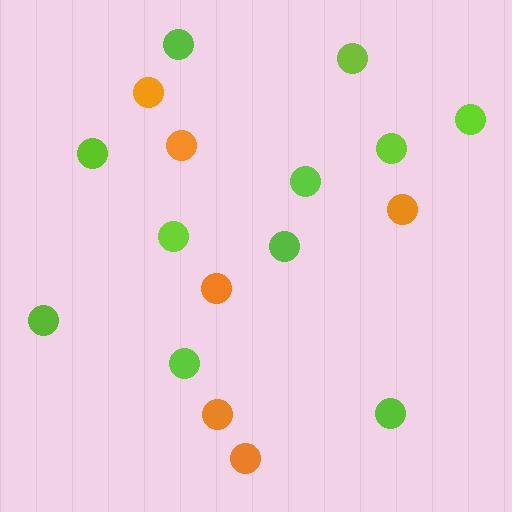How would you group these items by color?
There are 2 groups: one group of orange circles (6) and one group of lime circles (11).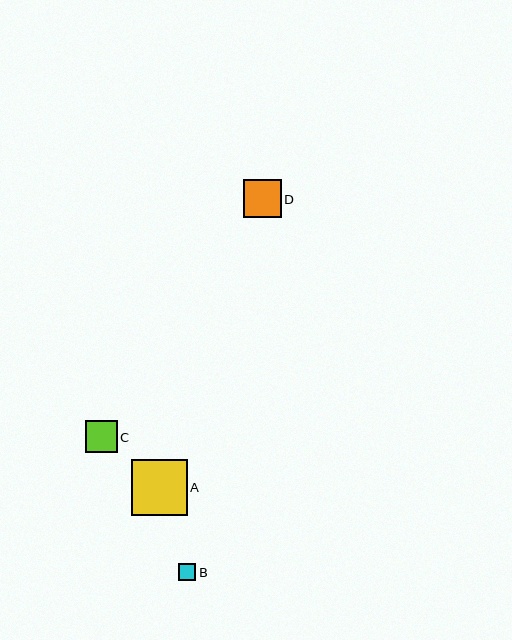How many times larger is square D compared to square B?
Square D is approximately 2.2 times the size of square B.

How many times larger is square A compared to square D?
Square A is approximately 1.5 times the size of square D.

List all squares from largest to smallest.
From largest to smallest: A, D, C, B.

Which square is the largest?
Square A is the largest with a size of approximately 56 pixels.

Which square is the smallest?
Square B is the smallest with a size of approximately 17 pixels.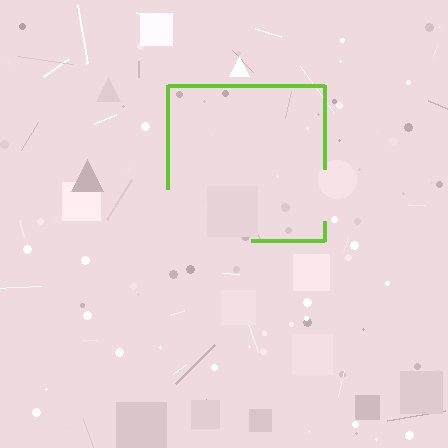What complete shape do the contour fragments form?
The contour fragments form a square.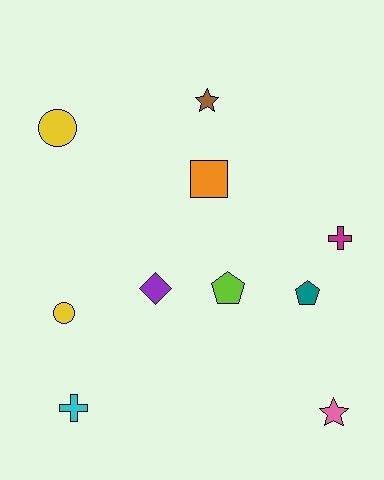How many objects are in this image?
There are 10 objects.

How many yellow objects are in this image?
There are 2 yellow objects.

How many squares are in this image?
There is 1 square.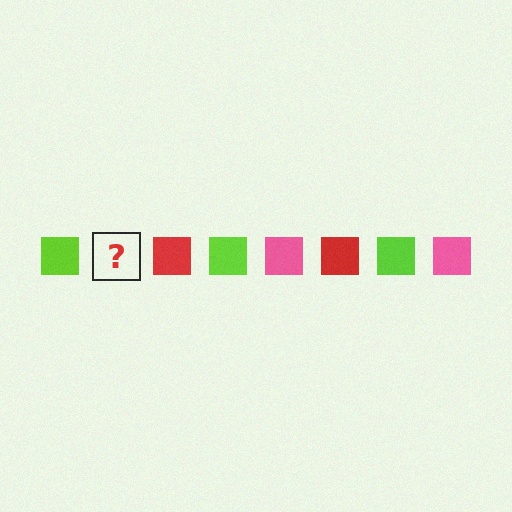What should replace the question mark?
The question mark should be replaced with a pink square.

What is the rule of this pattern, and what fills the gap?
The rule is that the pattern cycles through lime, pink, red squares. The gap should be filled with a pink square.